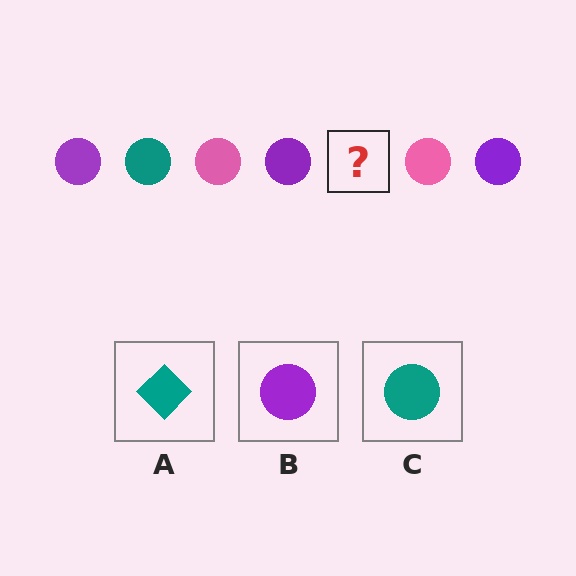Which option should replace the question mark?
Option C.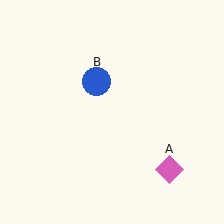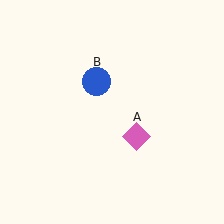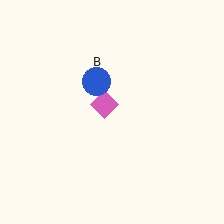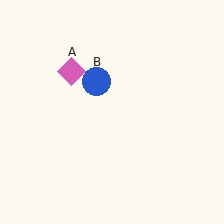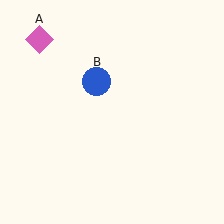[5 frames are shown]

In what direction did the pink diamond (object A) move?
The pink diamond (object A) moved up and to the left.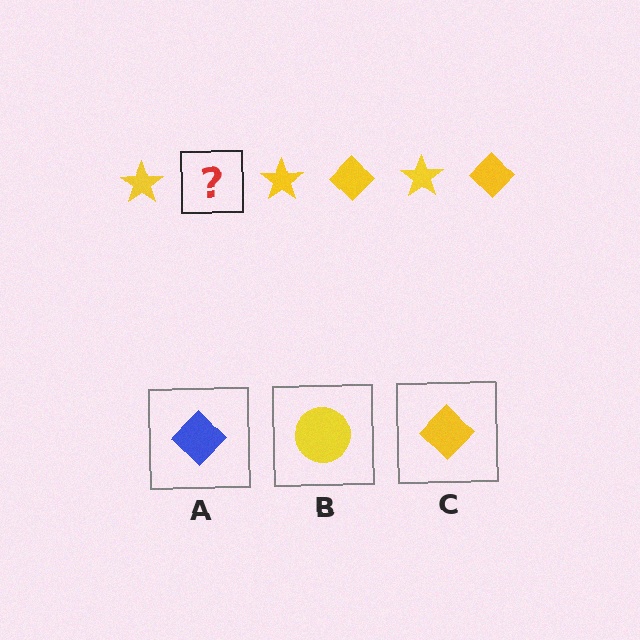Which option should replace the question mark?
Option C.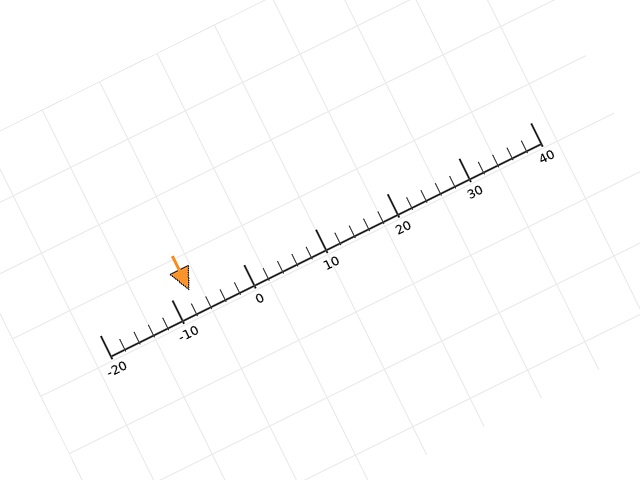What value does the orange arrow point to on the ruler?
The orange arrow points to approximately -8.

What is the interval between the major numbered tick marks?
The major tick marks are spaced 10 units apart.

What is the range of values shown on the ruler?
The ruler shows values from -20 to 40.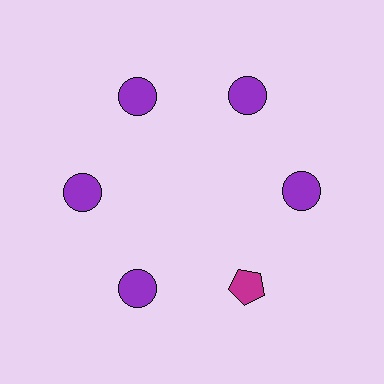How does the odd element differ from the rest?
It differs in both color (magenta instead of purple) and shape (pentagon instead of circle).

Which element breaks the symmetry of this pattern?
The magenta pentagon at roughly the 5 o'clock position breaks the symmetry. All other shapes are purple circles.